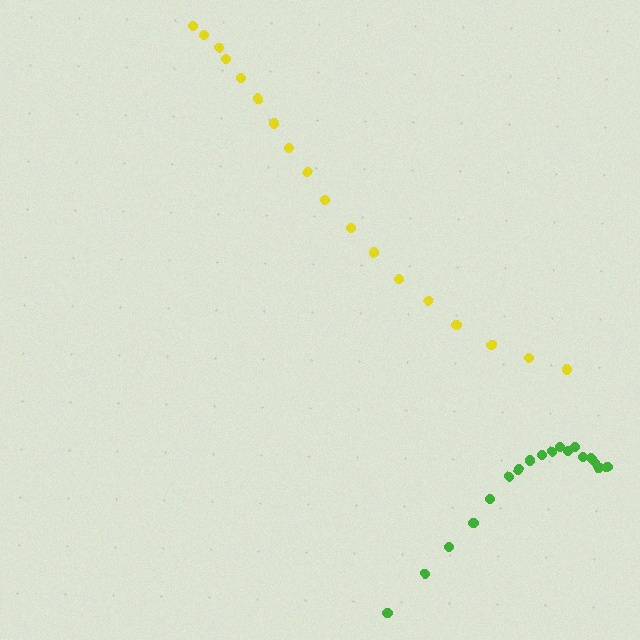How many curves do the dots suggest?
There are 2 distinct paths.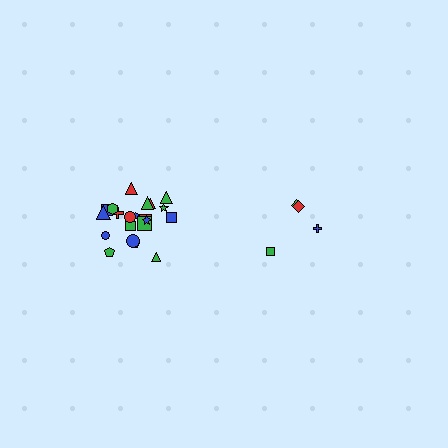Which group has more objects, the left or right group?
The left group.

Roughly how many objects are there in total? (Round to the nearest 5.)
Roughly 25 objects in total.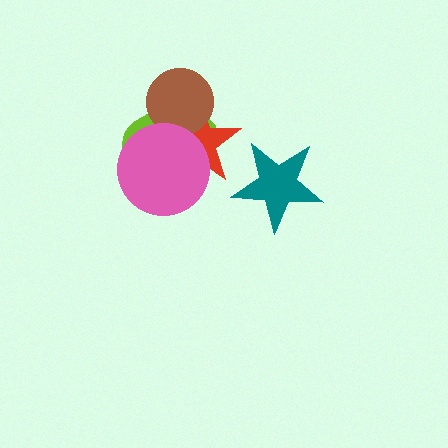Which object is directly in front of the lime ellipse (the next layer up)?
The red star is directly in front of the lime ellipse.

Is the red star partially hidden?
Yes, it is partially covered by another shape.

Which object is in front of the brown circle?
The pink circle is in front of the brown circle.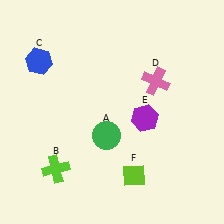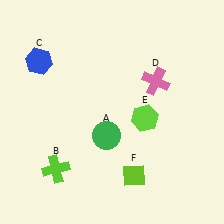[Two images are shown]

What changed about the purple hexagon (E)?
In Image 1, E is purple. In Image 2, it changed to lime.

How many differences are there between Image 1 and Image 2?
There is 1 difference between the two images.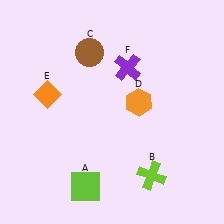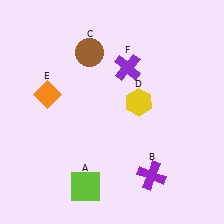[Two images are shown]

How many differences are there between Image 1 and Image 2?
There are 2 differences between the two images.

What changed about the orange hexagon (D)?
In Image 1, D is orange. In Image 2, it changed to yellow.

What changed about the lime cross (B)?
In Image 1, B is lime. In Image 2, it changed to purple.